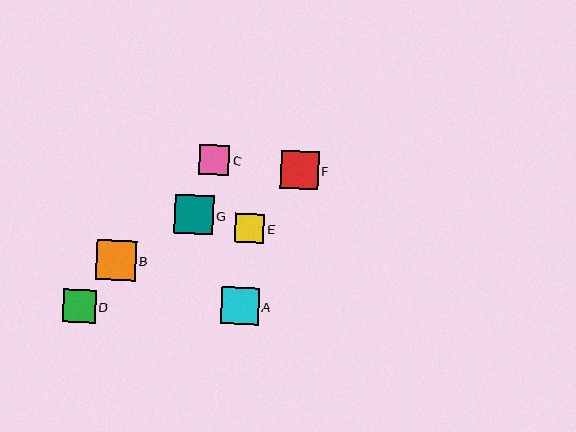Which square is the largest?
Square B is the largest with a size of approximately 40 pixels.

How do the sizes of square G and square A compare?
Square G and square A are approximately the same size.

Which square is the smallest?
Square E is the smallest with a size of approximately 30 pixels.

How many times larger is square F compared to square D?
Square F is approximately 1.2 times the size of square D.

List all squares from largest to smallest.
From largest to smallest: B, G, F, A, D, C, E.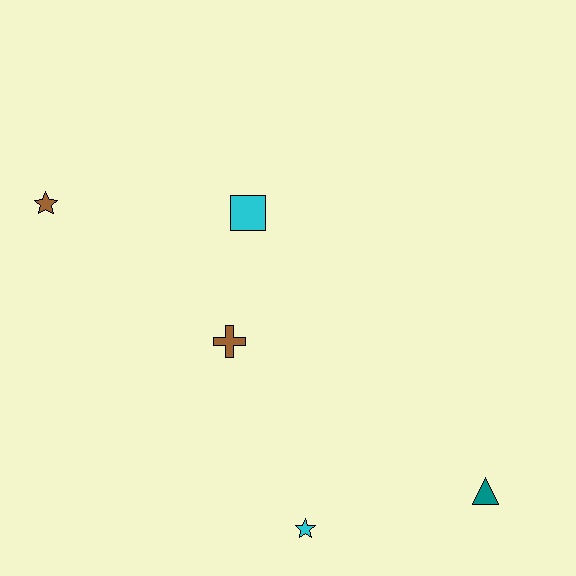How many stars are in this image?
There are 2 stars.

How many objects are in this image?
There are 5 objects.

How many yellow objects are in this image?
There are no yellow objects.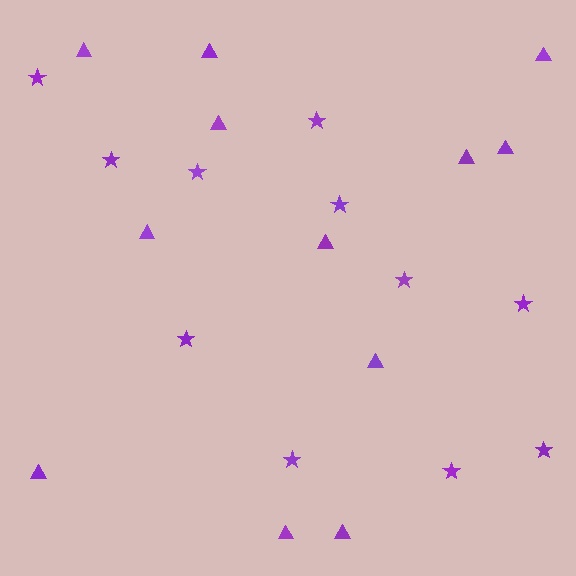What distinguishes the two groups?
There are 2 groups: one group of stars (11) and one group of triangles (12).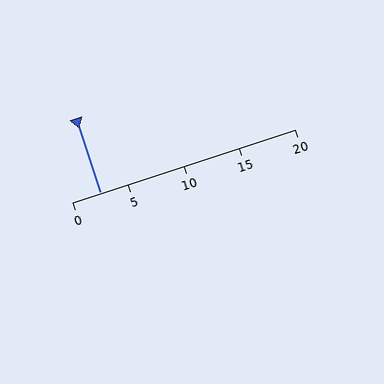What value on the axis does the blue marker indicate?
The marker indicates approximately 2.5.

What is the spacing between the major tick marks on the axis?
The major ticks are spaced 5 apart.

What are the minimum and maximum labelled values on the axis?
The axis runs from 0 to 20.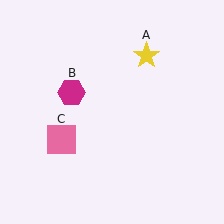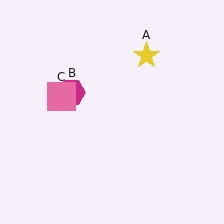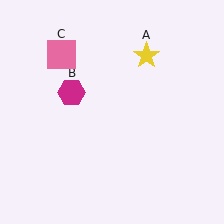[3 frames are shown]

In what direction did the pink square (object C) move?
The pink square (object C) moved up.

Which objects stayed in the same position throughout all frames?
Yellow star (object A) and magenta hexagon (object B) remained stationary.